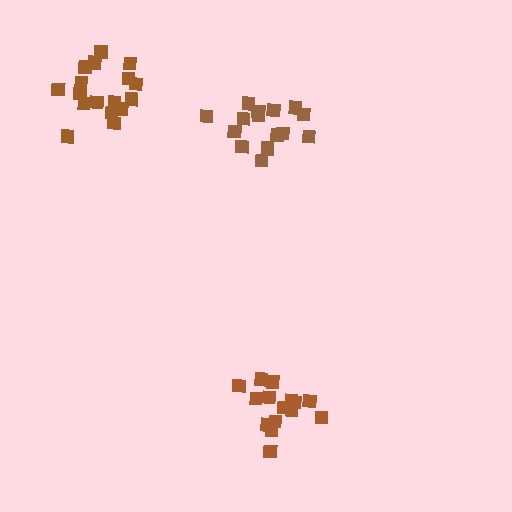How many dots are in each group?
Group 1: 17 dots, Group 2: 15 dots, Group 3: 15 dots (47 total).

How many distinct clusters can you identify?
There are 3 distinct clusters.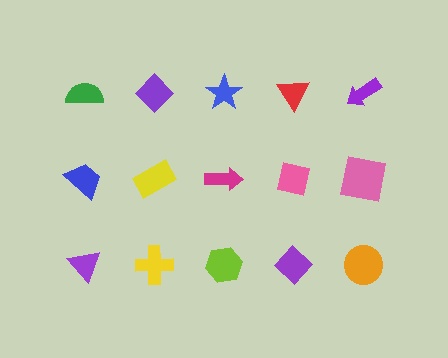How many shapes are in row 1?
5 shapes.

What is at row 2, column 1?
A blue trapezoid.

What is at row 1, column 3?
A blue star.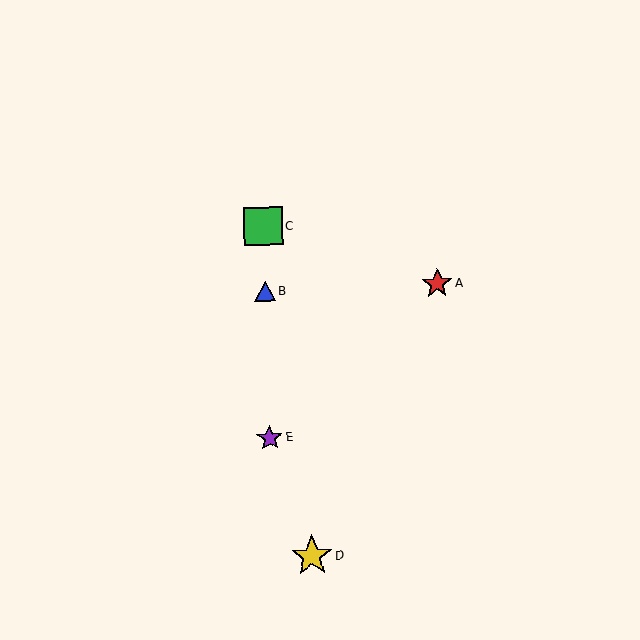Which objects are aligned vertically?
Objects B, C, E are aligned vertically.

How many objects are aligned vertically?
3 objects (B, C, E) are aligned vertically.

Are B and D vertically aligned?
No, B is at x≈265 and D is at x≈312.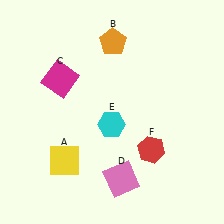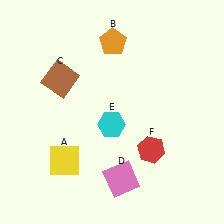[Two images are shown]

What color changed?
The square (C) changed from magenta in Image 1 to brown in Image 2.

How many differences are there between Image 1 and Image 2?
There is 1 difference between the two images.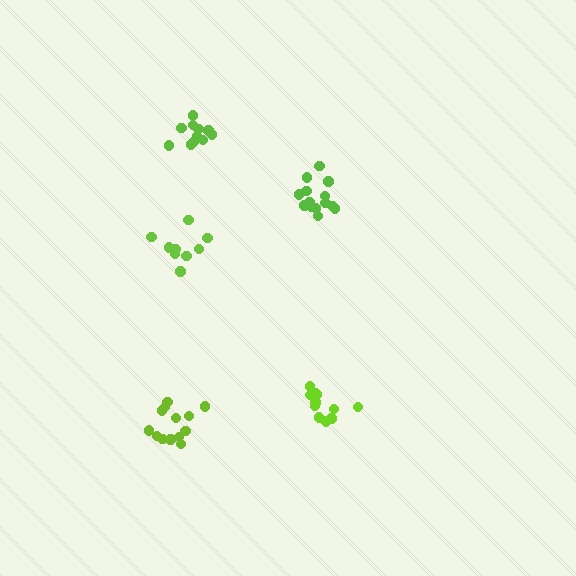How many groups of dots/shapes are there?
There are 5 groups.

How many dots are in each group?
Group 1: 13 dots, Group 2: 9 dots, Group 3: 14 dots, Group 4: 11 dots, Group 5: 11 dots (58 total).